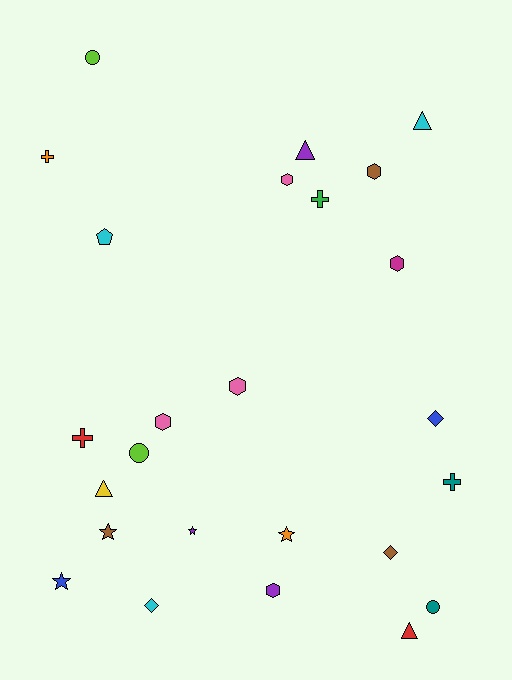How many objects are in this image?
There are 25 objects.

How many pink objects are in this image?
There are 3 pink objects.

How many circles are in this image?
There are 3 circles.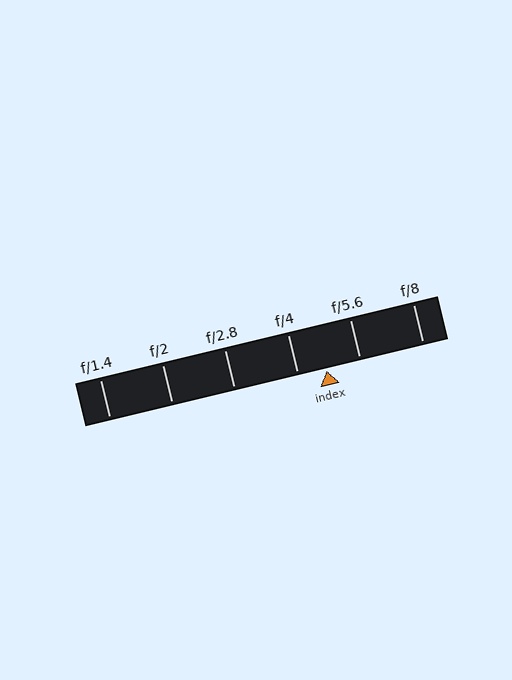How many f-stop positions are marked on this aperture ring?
There are 6 f-stop positions marked.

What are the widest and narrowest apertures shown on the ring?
The widest aperture shown is f/1.4 and the narrowest is f/8.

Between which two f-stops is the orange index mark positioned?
The index mark is between f/4 and f/5.6.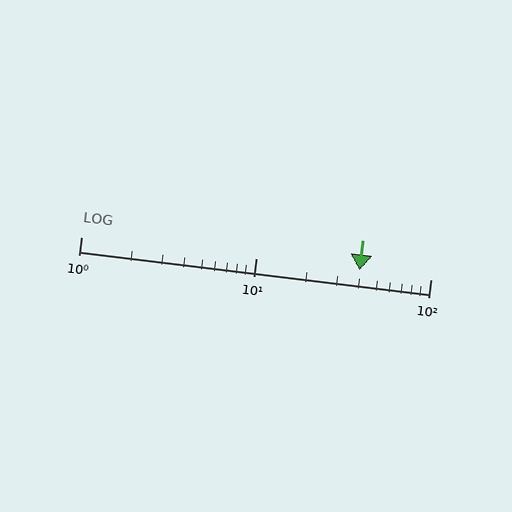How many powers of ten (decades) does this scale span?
The scale spans 2 decades, from 1 to 100.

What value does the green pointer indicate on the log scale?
The pointer indicates approximately 39.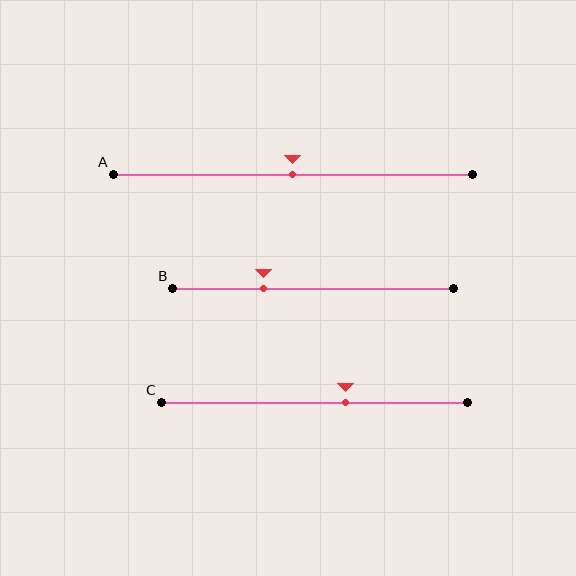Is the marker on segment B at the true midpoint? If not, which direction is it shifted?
No, the marker on segment B is shifted to the left by about 17% of the segment length.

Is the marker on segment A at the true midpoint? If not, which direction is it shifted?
Yes, the marker on segment A is at the true midpoint.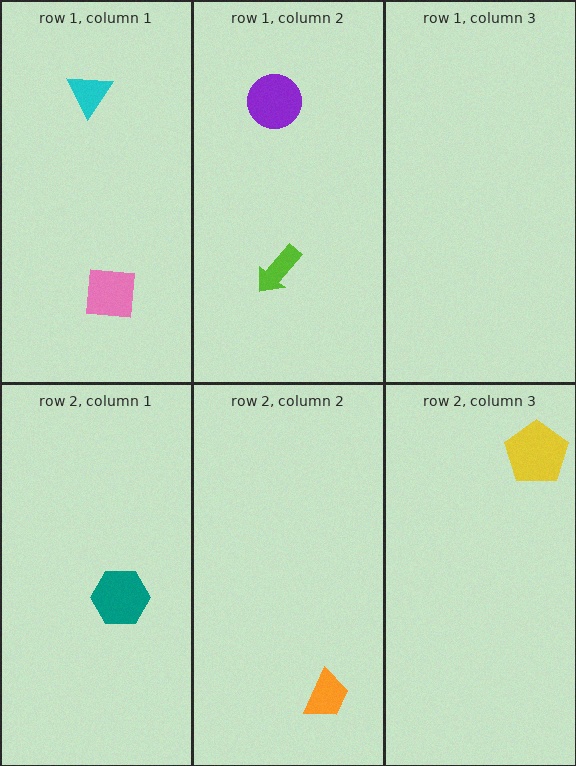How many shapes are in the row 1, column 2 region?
2.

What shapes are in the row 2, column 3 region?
The yellow pentagon.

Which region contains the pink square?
The row 1, column 1 region.